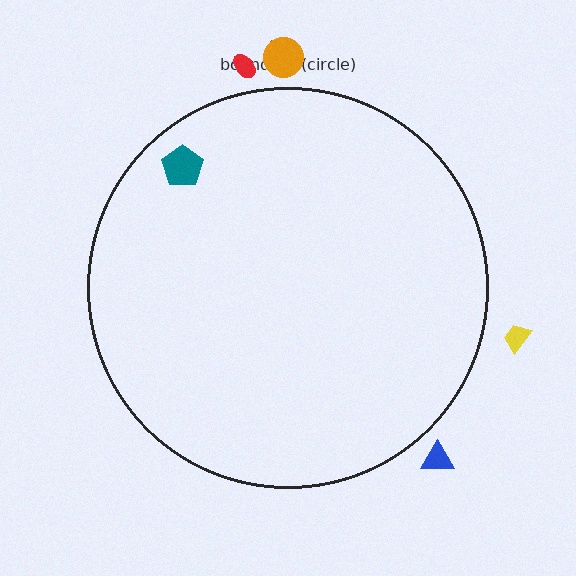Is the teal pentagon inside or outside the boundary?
Inside.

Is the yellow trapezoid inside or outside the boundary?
Outside.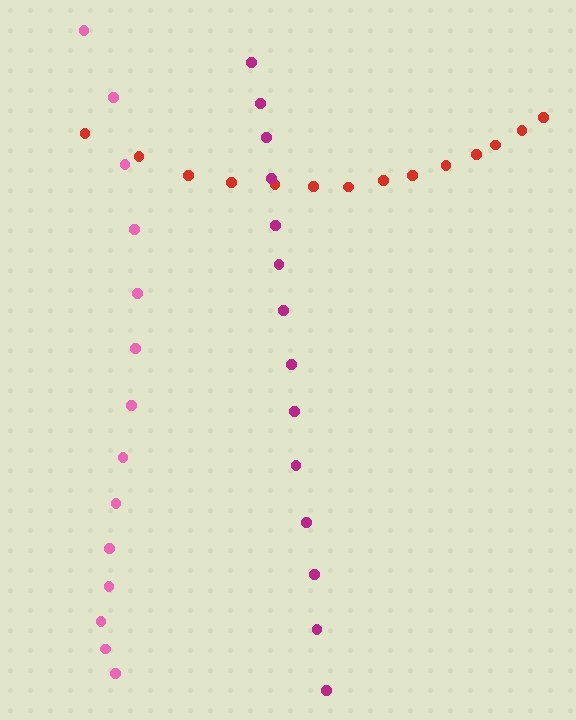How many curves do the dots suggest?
There are 3 distinct paths.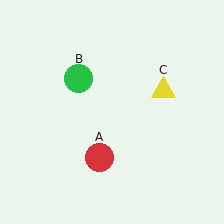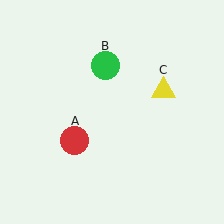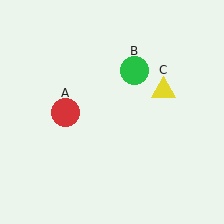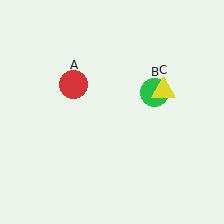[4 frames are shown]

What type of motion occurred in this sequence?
The red circle (object A), green circle (object B) rotated clockwise around the center of the scene.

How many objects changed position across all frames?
2 objects changed position: red circle (object A), green circle (object B).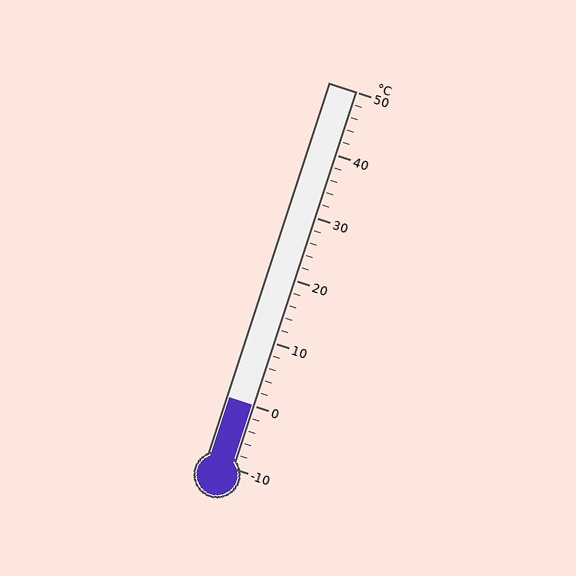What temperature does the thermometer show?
The thermometer shows approximately 0°C.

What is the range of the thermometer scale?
The thermometer scale ranges from -10°C to 50°C.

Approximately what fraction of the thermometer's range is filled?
The thermometer is filled to approximately 15% of its range.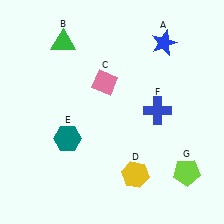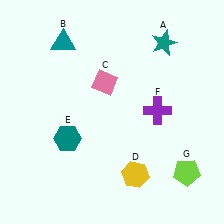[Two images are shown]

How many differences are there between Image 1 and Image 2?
There are 3 differences between the two images.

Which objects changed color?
A changed from blue to teal. B changed from green to teal. F changed from blue to purple.